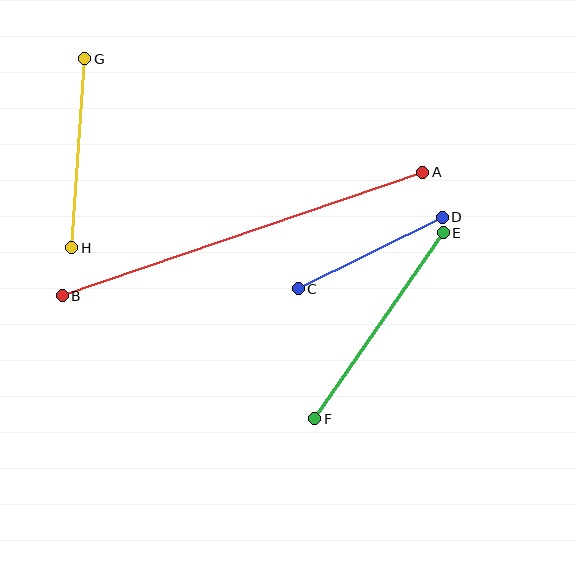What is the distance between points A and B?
The distance is approximately 381 pixels.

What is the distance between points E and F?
The distance is approximately 226 pixels.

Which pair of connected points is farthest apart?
Points A and B are farthest apart.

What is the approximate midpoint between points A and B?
The midpoint is at approximately (242, 234) pixels.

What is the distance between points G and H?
The distance is approximately 189 pixels.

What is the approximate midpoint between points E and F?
The midpoint is at approximately (379, 326) pixels.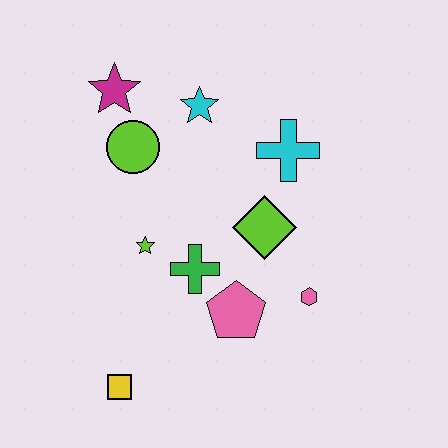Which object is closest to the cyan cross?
The lime diamond is closest to the cyan cross.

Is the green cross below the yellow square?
No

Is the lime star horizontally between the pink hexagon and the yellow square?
Yes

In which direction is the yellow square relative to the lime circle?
The yellow square is below the lime circle.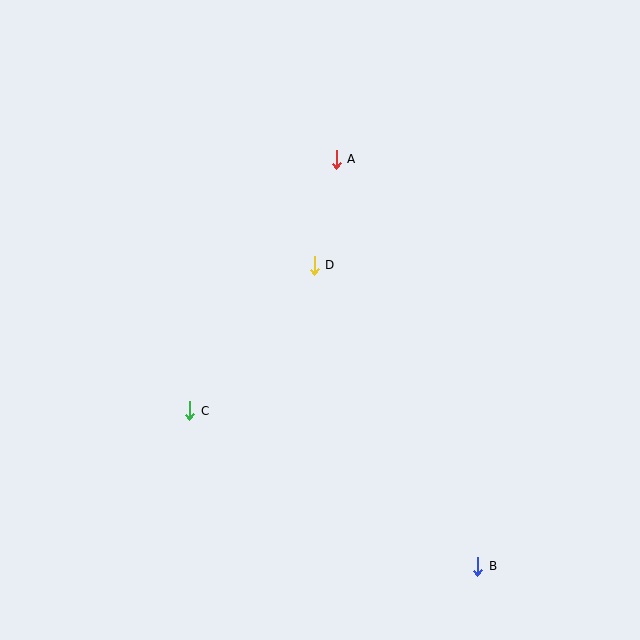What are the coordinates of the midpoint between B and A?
The midpoint between B and A is at (407, 363).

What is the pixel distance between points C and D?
The distance between C and D is 192 pixels.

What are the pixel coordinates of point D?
Point D is at (314, 265).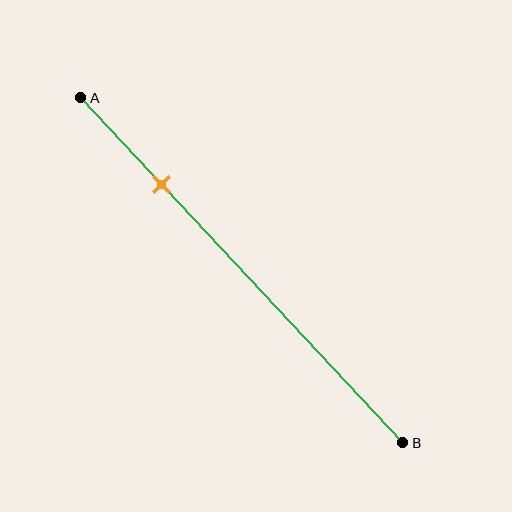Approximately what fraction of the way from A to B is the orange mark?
The orange mark is approximately 25% of the way from A to B.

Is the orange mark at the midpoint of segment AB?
No, the mark is at about 25% from A, not at the 50% midpoint.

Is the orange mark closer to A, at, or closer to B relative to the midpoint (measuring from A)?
The orange mark is closer to point A than the midpoint of segment AB.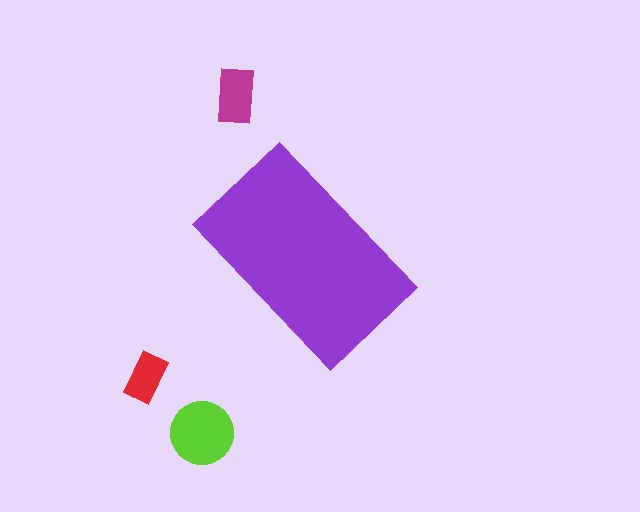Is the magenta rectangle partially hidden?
No, the magenta rectangle is fully visible.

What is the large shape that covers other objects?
A purple rectangle.